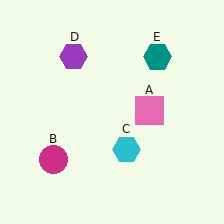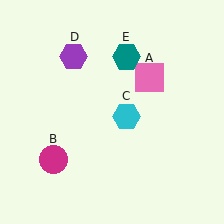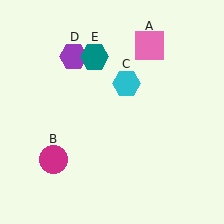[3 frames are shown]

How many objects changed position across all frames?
3 objects changed position: pink square (object A), cyan hexagon (object C), teal hexagon (object E).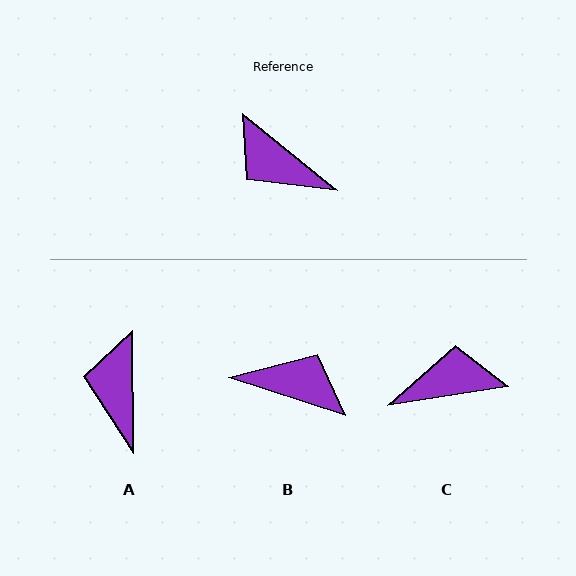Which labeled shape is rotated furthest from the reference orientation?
B, about 159 degrees away.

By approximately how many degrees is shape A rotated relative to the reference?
Approximately 50 degrees clockwise.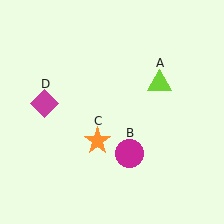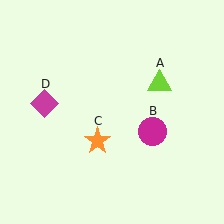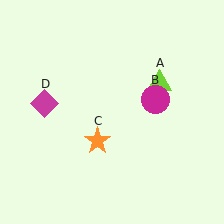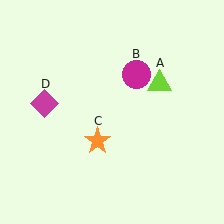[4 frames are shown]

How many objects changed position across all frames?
1 object changed position: magenta circle (object B).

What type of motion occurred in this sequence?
The magenta circle (object B) rotated counterclockwise around the center of the scene.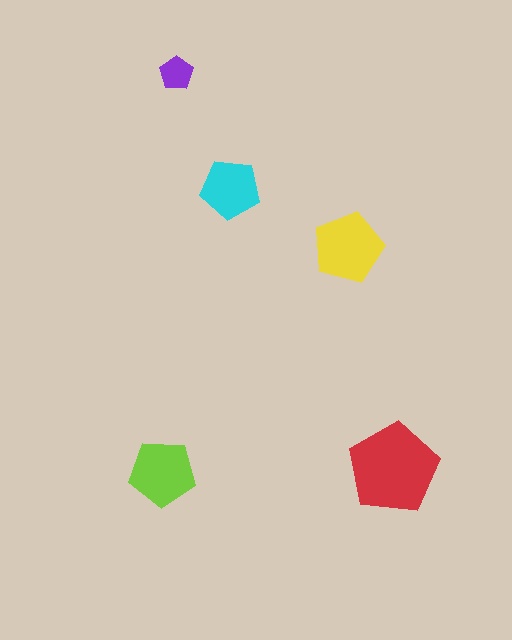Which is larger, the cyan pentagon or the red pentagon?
The red one.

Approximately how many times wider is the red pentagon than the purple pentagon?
About 2.5 times wider.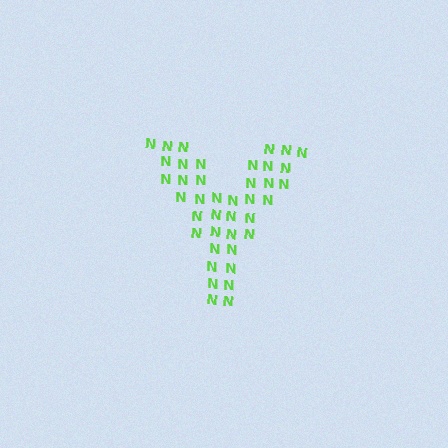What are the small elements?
The small elements are letter N's.